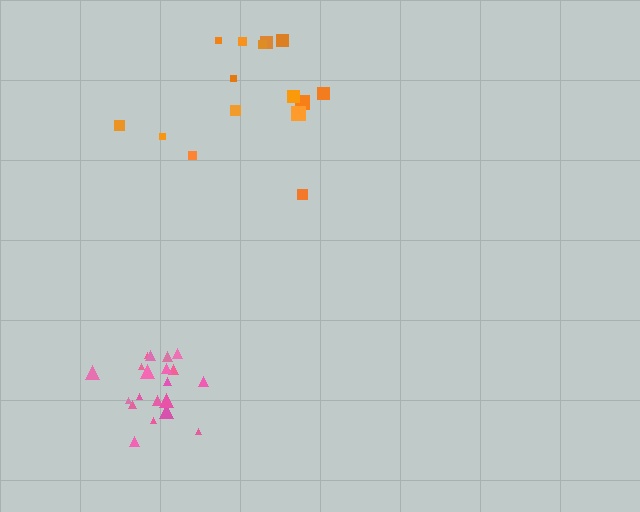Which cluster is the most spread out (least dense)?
Orange.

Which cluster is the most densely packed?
Pink.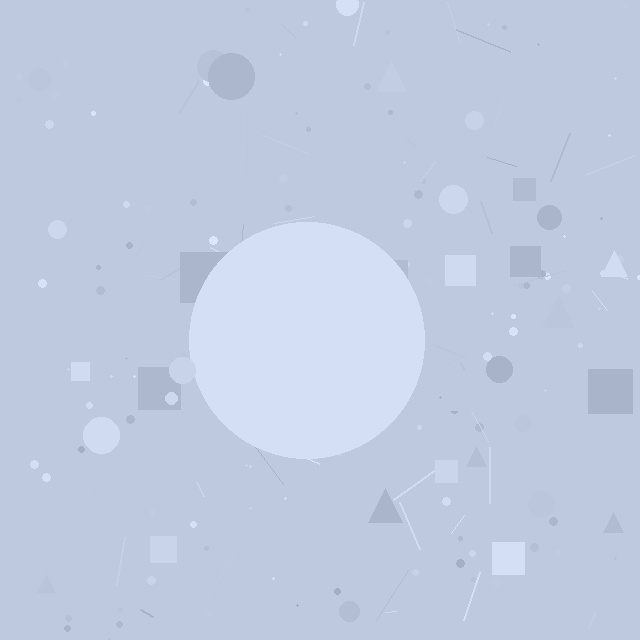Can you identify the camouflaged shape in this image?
The camouflaged shape is a circle.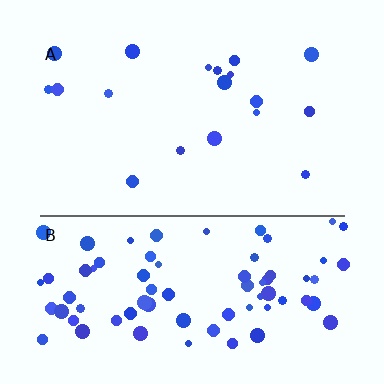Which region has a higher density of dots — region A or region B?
B (the bottom).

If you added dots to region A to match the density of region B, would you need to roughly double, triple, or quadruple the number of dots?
Approximately quadruple.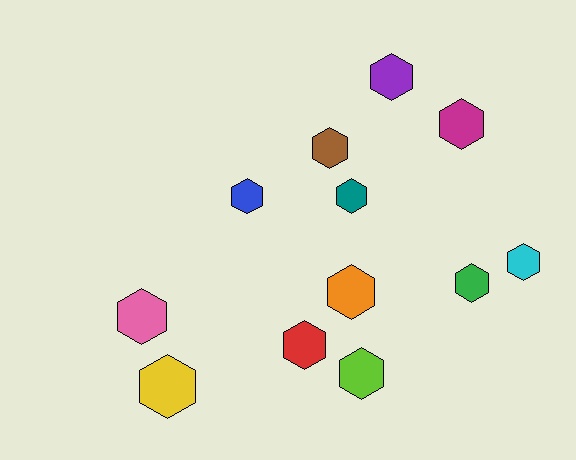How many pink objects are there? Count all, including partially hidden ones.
There is 1 pink object.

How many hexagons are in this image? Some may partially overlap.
There are 12 hexagons.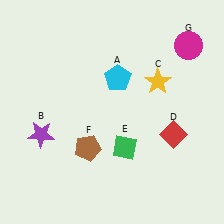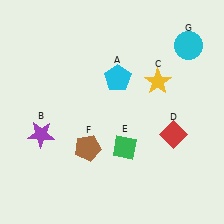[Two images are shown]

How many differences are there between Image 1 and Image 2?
There is 1 difference between the two images.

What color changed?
The circle (G) changed from magenta in Image 1 to cyan in Image 2.